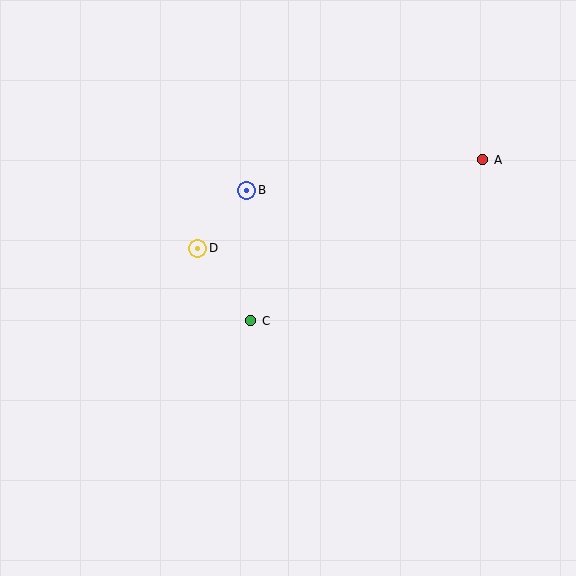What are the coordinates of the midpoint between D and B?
The midpoint between D and B is at (222, 219).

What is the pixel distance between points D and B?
The distance between D and B is 76 pixels.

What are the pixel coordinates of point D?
Point D is at (198, 248).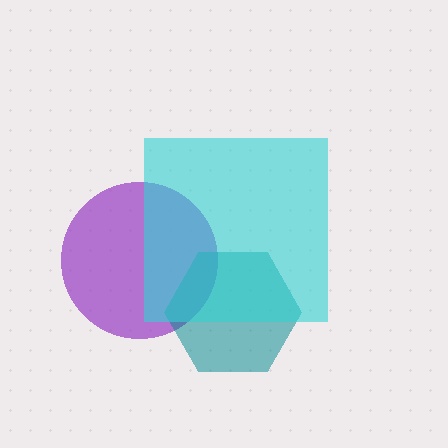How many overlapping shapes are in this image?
There are 3 overlapping shapes in the image.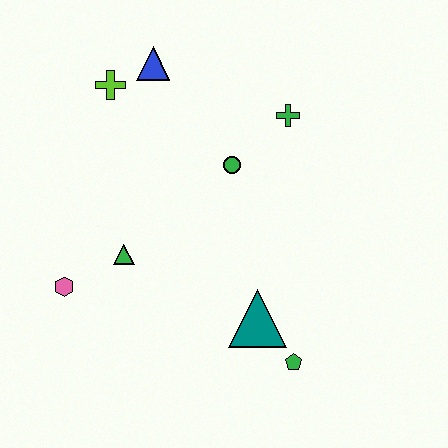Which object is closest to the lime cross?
The blue triangle is closest to the lime cross.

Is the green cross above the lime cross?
No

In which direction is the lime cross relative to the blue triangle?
The lime cross is to the left of the blue triangle.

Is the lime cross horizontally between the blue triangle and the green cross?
No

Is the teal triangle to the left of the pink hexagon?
No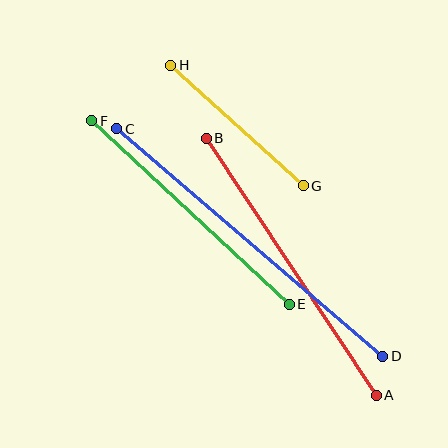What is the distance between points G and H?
The distance is approximately 179 pixels.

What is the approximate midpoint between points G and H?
The midpoint is at approximately (237, 126) pixels.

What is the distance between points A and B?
The distance is approximately 308 pixels.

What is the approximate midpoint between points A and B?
The midpoint is at approximately (291, 267) pixels.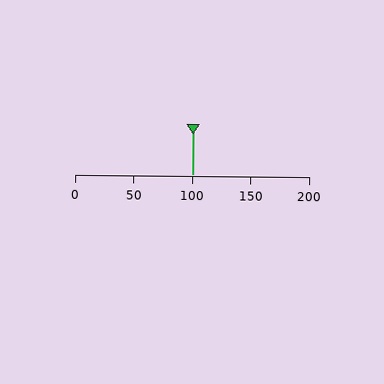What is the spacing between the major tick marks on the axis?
The major ticks are spaced 50 apart.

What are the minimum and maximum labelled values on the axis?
The axis runs from 0 to 200.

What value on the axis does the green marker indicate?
The marker indicates approximately 100.